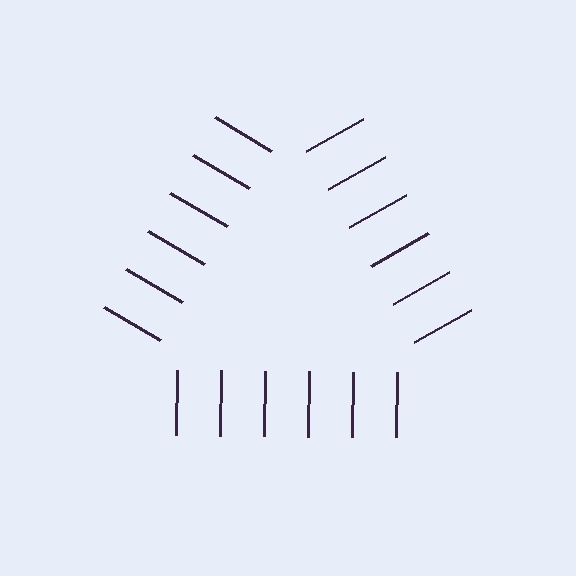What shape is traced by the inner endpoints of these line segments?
An illusory triangle — the line segments terminate on its edges but no continuous stroke is drawn.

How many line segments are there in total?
18 — 6 along each of the 3 edges.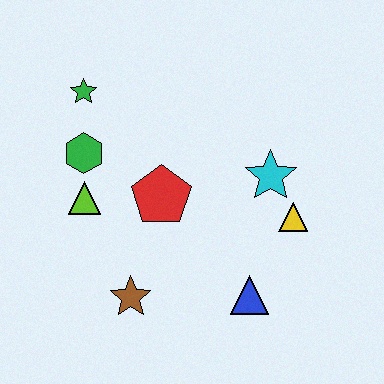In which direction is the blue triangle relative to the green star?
The blue triangle is below the green star.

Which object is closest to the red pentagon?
The lime triangle is closest to the red pentagon.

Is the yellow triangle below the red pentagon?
Yes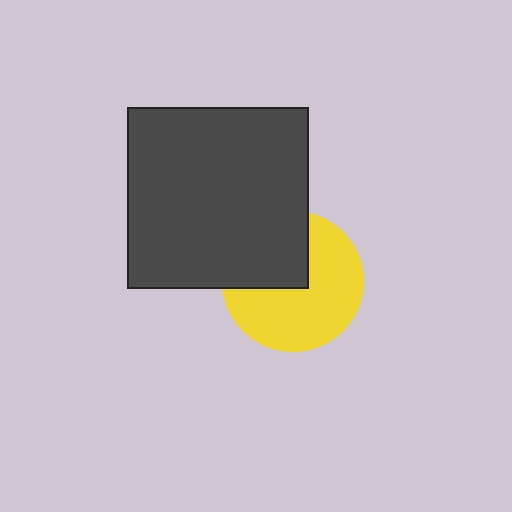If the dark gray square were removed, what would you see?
You would see the complete yellow circle.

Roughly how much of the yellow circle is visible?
About half of it is visible (roughly 63%).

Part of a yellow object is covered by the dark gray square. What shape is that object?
It is a circle.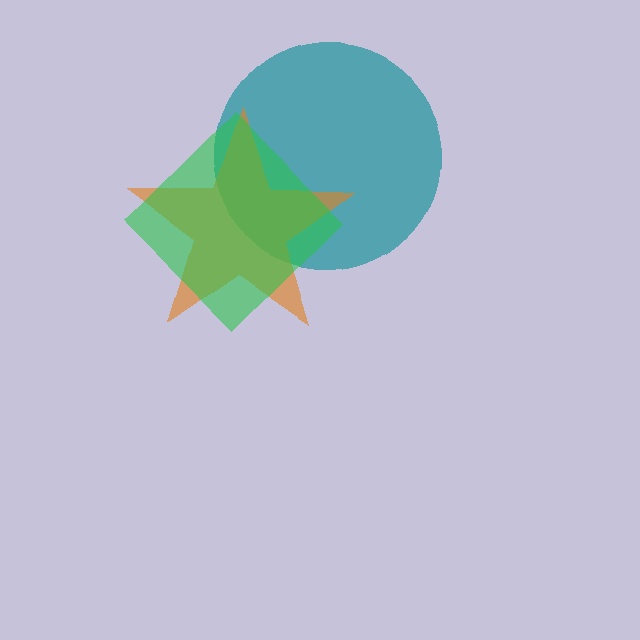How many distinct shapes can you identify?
There are 3 distinct shapes: a teal circle, an orange star, a green diamond.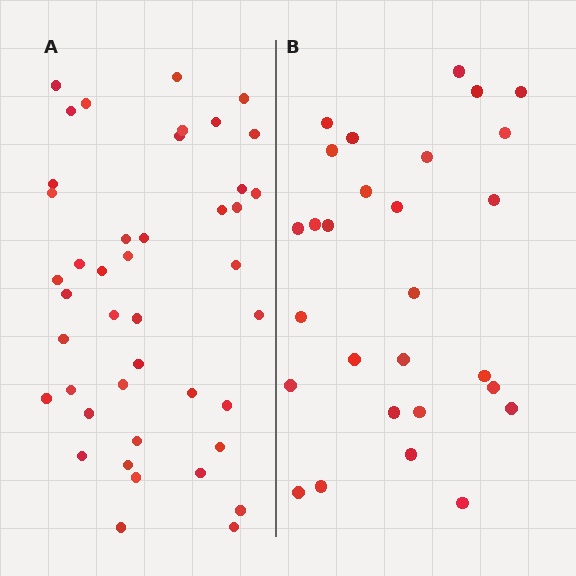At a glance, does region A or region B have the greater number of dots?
Region A (the left region) has more dots.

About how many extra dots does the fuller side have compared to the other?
Region A has approximately 15 more dots than region B.